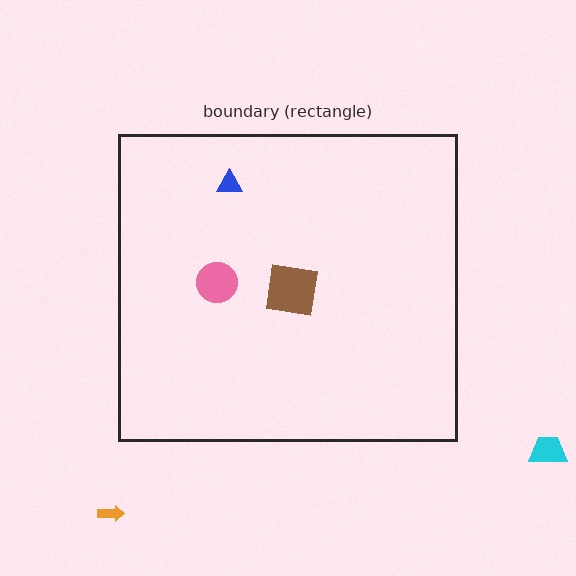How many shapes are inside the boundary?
3 inside, 2 outside.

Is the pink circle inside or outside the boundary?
Inside.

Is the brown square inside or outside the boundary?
Inside.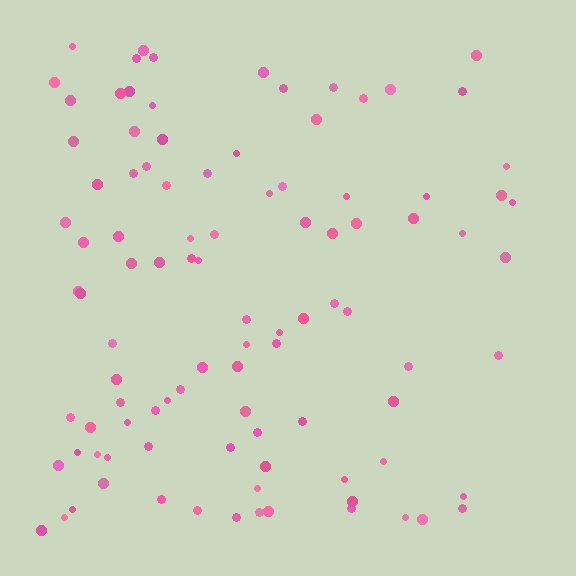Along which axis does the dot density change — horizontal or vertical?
Horizontal.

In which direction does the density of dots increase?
From right to left, with the left side densest.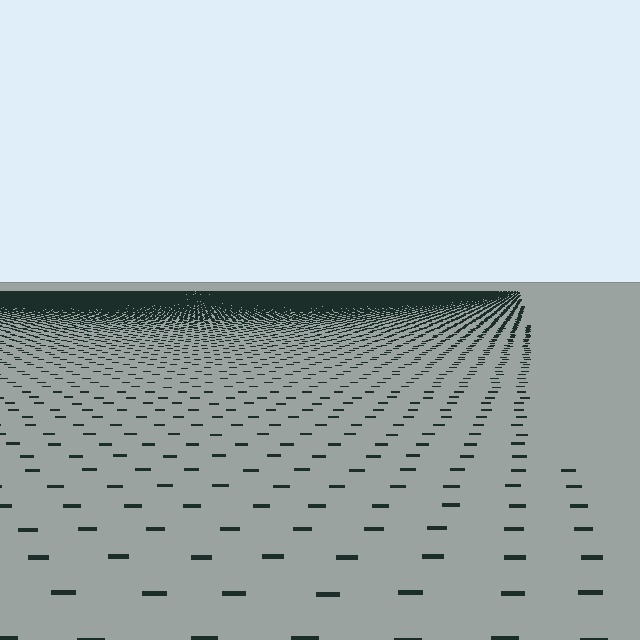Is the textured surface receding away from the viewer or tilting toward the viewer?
The surface is receding away from the viewer. Texture elements get smaller and denser toward the top.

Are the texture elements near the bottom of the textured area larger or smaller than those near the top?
Larger. Near the bottom, elements are closer to the viewer and appear at a bigger on-screen size.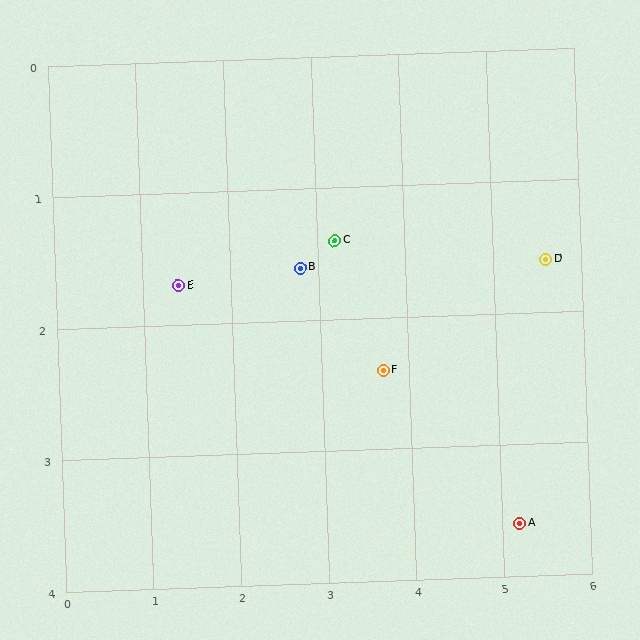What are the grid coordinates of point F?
Point F is at approximately (3.7, 2.4).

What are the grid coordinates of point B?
Point B is at approximately (2.8, 1.6).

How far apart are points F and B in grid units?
Points F and B are about 1.2 grid units apart.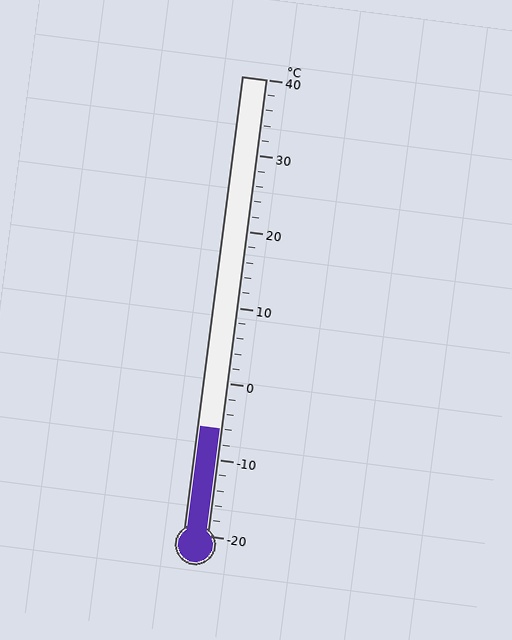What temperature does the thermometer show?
The thermometer shows approximately -6°C.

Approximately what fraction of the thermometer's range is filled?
The thermometer is filled to approximately 25% of its range.